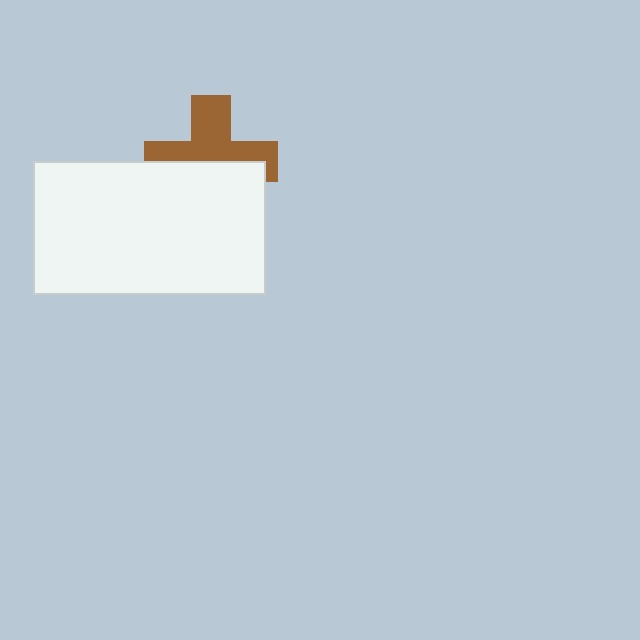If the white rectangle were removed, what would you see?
You would see the complete brown cross.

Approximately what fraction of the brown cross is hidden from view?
Roughly 47% of the brown cross is hidden behind the white rectangle.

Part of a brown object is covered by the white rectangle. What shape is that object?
It is a cross.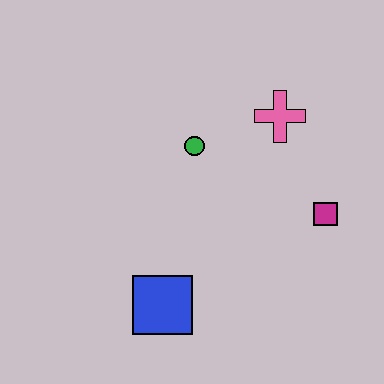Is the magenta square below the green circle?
Yes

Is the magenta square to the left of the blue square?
No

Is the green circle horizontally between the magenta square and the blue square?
Yes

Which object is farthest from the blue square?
The pink cross is farthest from the blue square.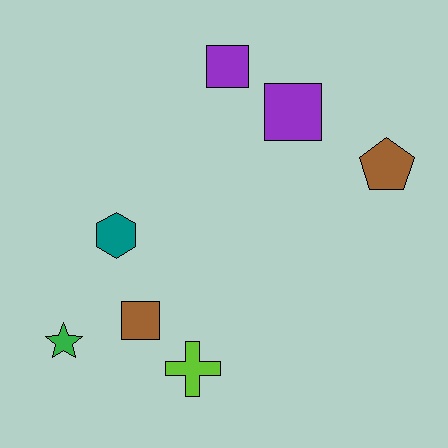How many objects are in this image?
There are 7 objects.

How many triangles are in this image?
There are no triangles.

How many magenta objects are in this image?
There are no magenta objects.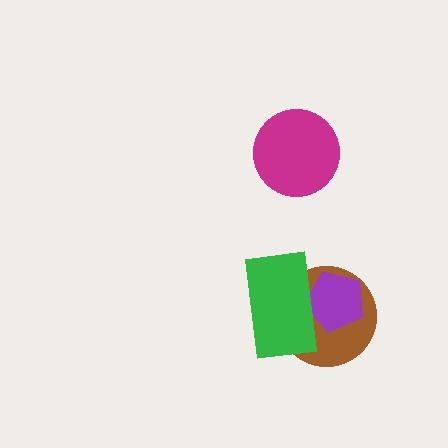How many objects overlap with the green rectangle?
2 objects overlap with the green rectangle.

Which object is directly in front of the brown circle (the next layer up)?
The purple pentagon is directly in front of the brown circle.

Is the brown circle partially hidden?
Yes, it is partially covered by another shape.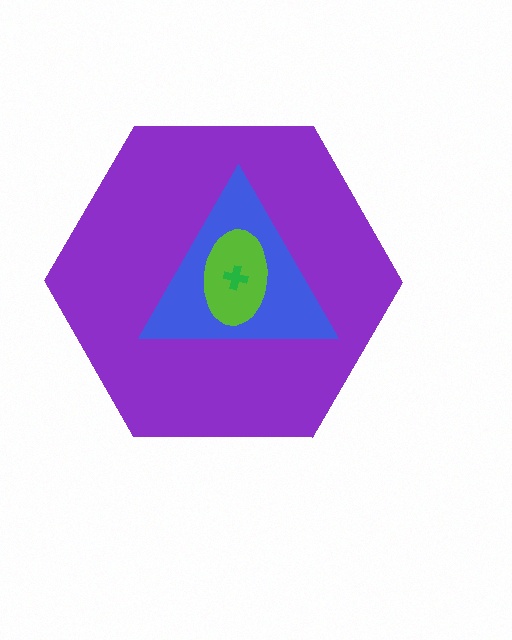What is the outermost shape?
The purple hexagon.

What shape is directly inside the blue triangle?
The lime ellipse.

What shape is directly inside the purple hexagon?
The blue triangle.